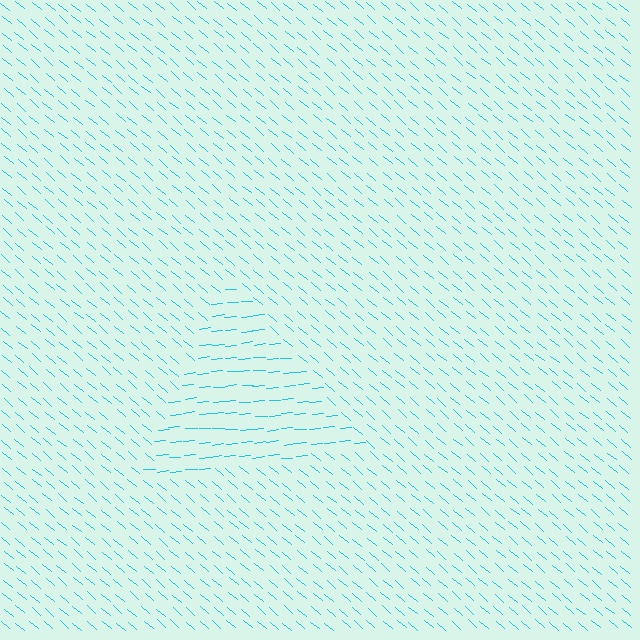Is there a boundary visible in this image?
Yes, there is a texture boundary formed by a change in line orientation.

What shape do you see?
I see a triangle.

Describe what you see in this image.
The image is filled with small cyan line segments. A triangle region in the image has lines oriented differently from the surrounding lines, creating a visible texture boundary.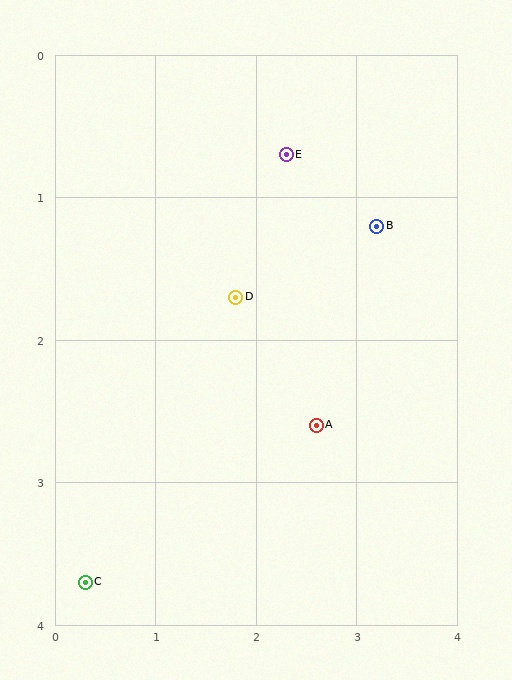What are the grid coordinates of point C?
Point C is at approximately (0.3, 3.7).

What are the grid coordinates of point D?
Point D is at approximately (1.8, 1.7).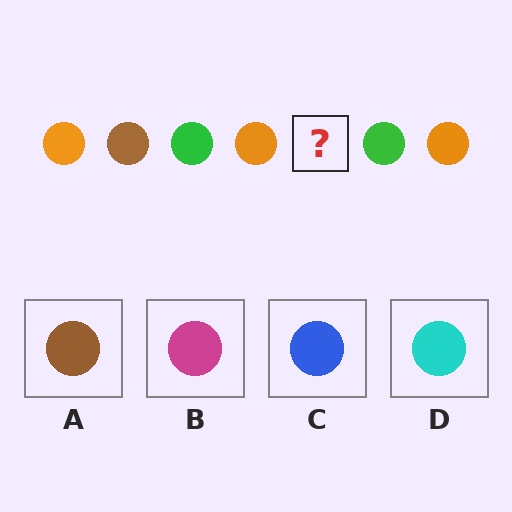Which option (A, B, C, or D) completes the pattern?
A.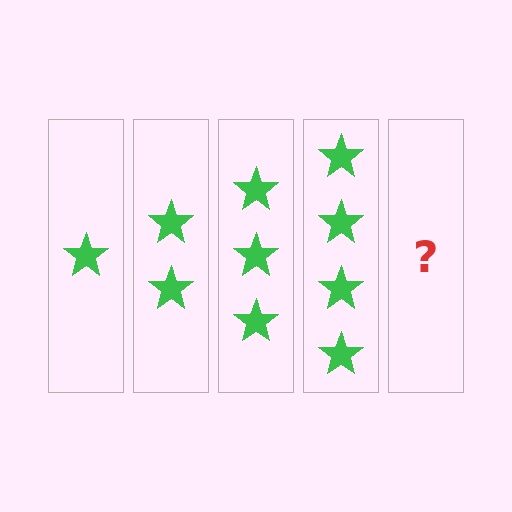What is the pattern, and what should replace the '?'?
The pattern is that each step adds one more star. The '?' should be 5 stars.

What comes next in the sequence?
The next element should be 5 stars.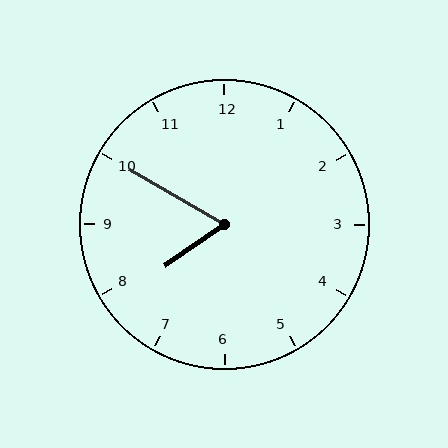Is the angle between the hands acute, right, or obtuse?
It is acute.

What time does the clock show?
7:50.